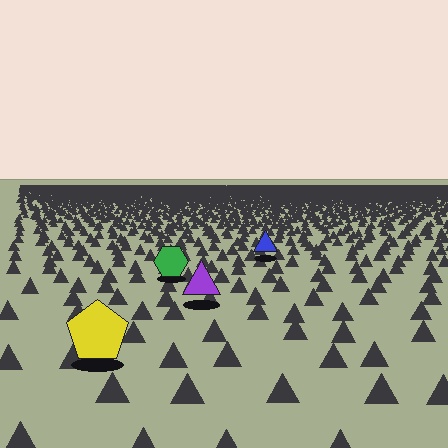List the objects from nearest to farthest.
From nearest to farthest: the yellow pentagon, the purple triangle, the green hexagon, the blue triangle.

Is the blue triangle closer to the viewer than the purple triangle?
No. The purple triangle is closer — you can tell from the texture gradient: the ground texture is coarser near it.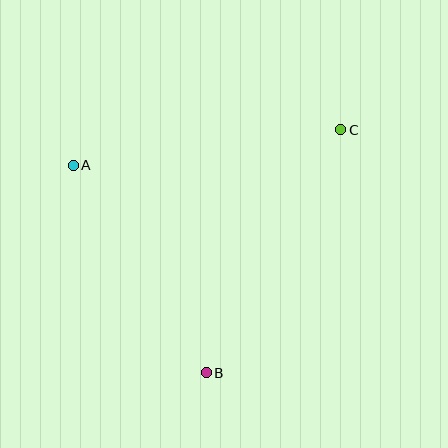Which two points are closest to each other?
Points A and B are closest to each other.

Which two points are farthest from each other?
Points B and C are farthest from each other.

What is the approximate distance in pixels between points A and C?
The distance between A and C is approximately 270 pixels.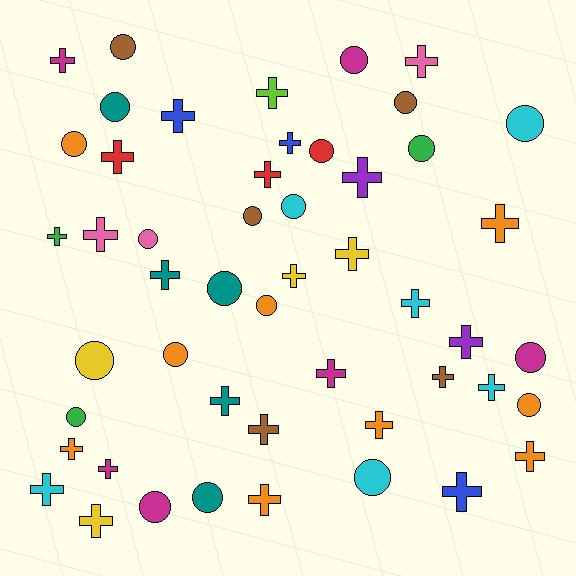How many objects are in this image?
There are 50 objects.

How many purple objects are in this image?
There are 2 purple objects.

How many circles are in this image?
There are 21 circles.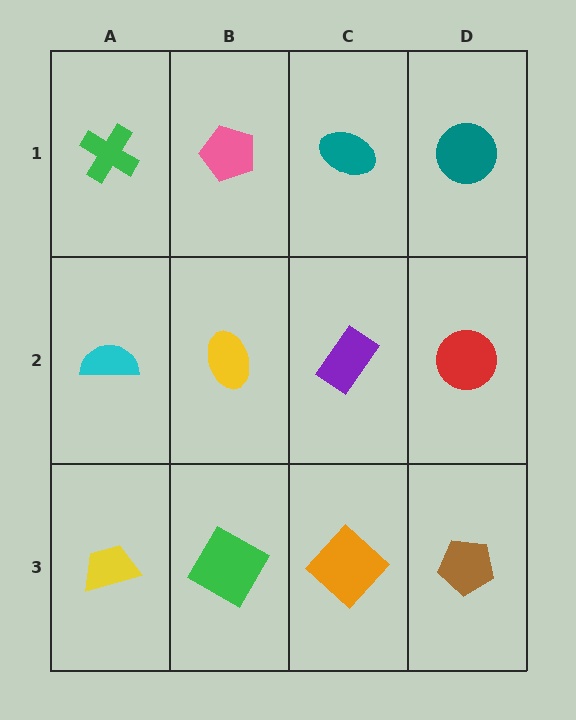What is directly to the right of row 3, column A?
A green square.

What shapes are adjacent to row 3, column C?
A purple rectangle (row 2, column C), a green square (row 3, column B), a brown pentagon (row 3, column D).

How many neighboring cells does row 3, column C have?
3.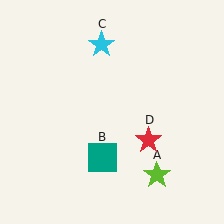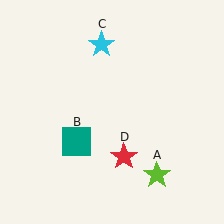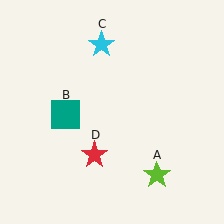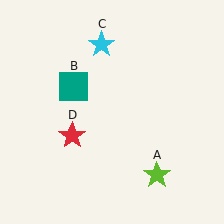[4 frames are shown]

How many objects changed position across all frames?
2 objects changed position: teal square (object B), red star (object D).